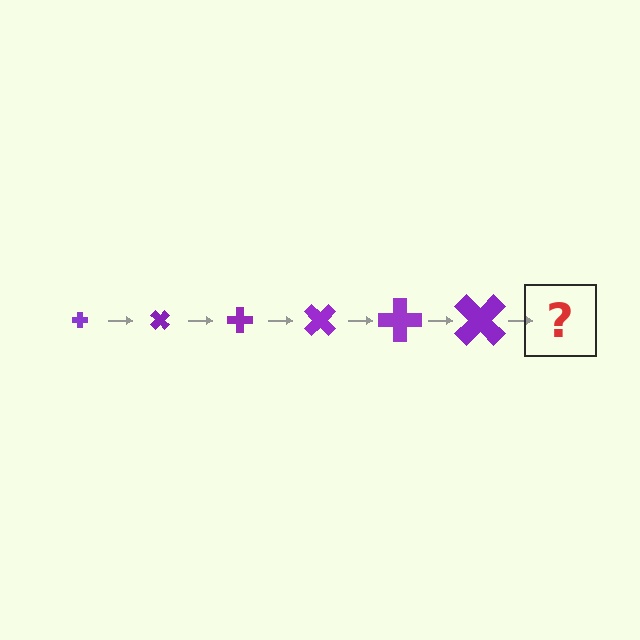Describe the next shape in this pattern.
It should be a cross, larger than the previous one and rotated 270 degrees from the start.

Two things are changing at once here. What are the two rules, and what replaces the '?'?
The two rules are that the cross grows larger each step and it rotates 45 degrees each step. The '?' should be a cross, larger than the previous one and rotated 270 degrees from the start.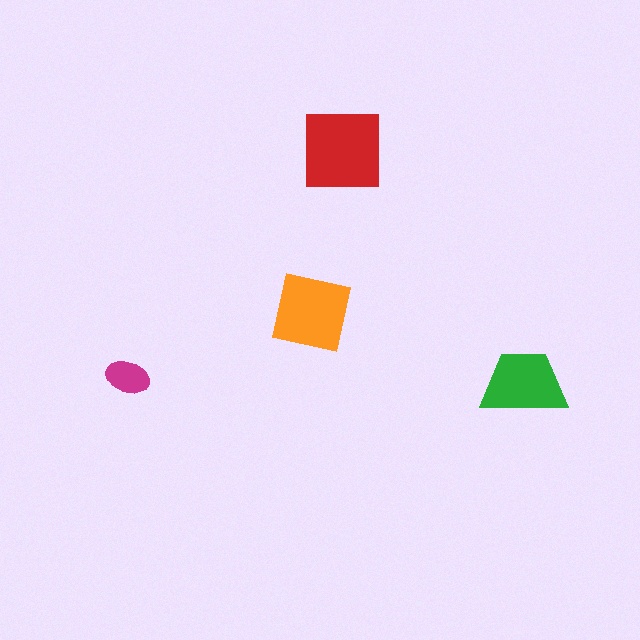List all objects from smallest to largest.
The magenta ellipse, the green trapezoid, the orange square, the red square.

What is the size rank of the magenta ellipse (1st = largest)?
4th.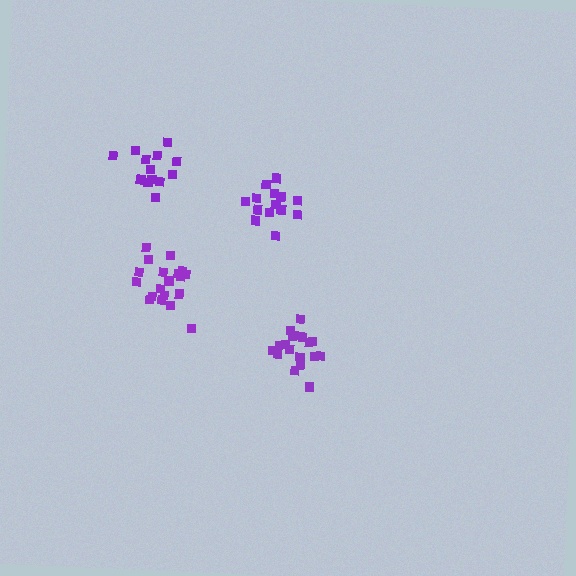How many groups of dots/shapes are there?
There are 4 groups.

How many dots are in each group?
Group 1: 19 dots, Group 2: 15 dots, Group 3: 14 dots, Group 4: 18 dots (66 total).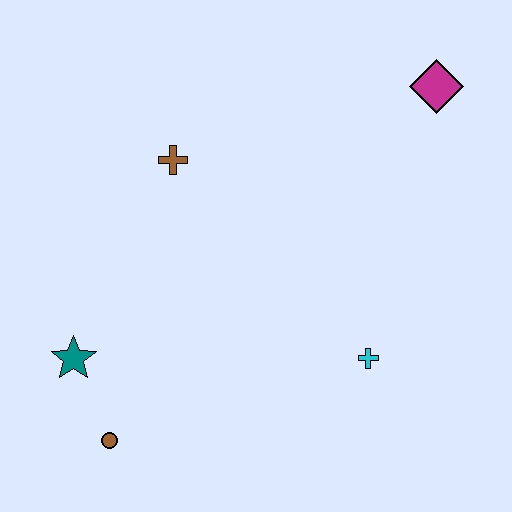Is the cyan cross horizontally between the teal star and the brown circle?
No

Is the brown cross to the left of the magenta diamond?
Yes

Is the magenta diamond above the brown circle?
Yes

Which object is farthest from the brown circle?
The magenta diamond is farthest from the brown circle.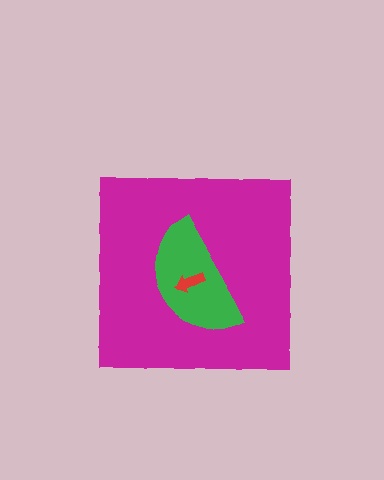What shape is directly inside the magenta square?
The green semicircle.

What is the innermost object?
The red arrow.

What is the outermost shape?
The magenta square.